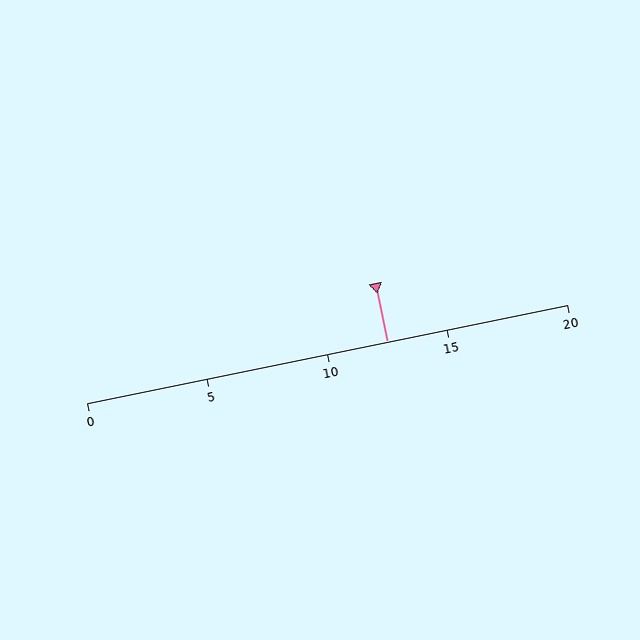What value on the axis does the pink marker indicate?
The marker indicates approximately 12.5.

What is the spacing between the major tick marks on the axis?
The major ticks are spaced 5 apart.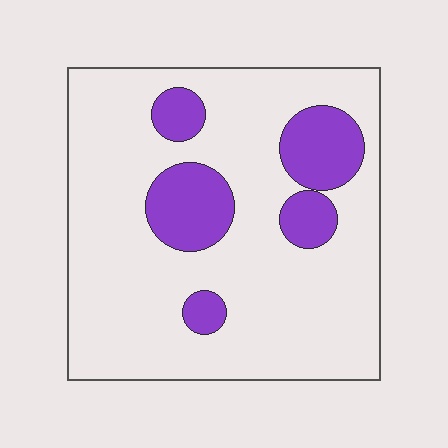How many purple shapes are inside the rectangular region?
5.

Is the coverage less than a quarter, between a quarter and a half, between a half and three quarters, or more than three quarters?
Less than a quarter.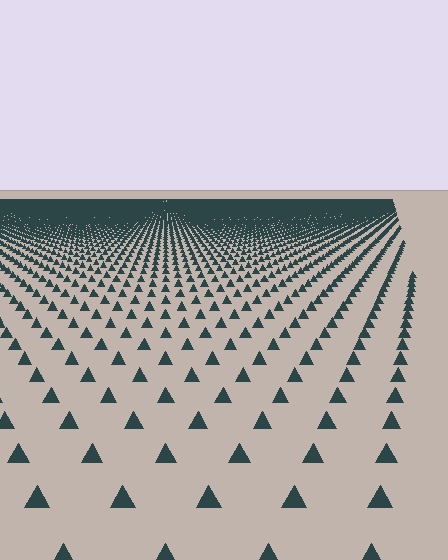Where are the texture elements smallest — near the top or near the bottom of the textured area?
Near the top.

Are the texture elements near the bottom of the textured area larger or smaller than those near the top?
Larger. Near the bottom, elements are closer to the viewer and appear at a bigger on-screen size.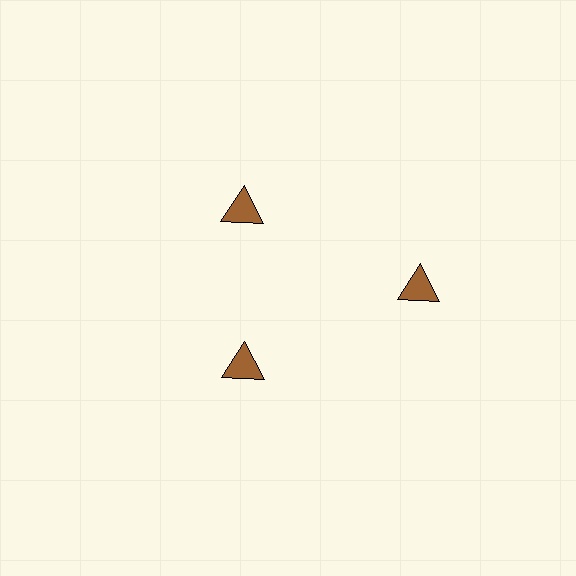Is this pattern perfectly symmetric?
No. The 3 brown triangles are arranged in a ring, but one element near the 3 o'clock position is pushed outward from the center, breaking the 3-fold rotational symmetry.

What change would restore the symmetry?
The symmetry would be restored by moving it inward, back onto the ring so that all 3 triangles sit at equal angles and equal distance from the center.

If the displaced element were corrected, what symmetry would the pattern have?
It would have 3-fold rotational symmetry — the pattern would map onto itself every 120 degrees.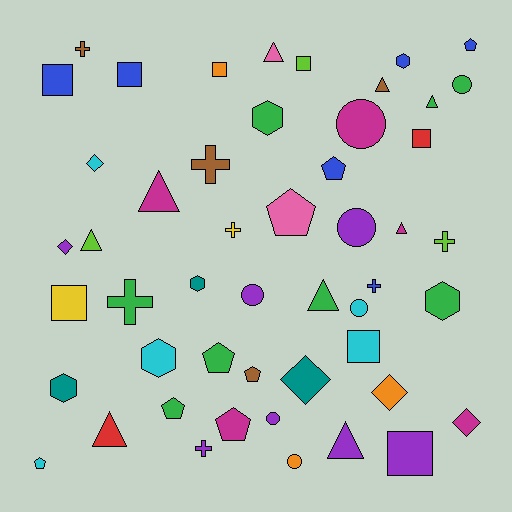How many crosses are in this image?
There are 7 crosses.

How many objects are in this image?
There are 50 objects.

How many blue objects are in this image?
There are 6 blue objects.